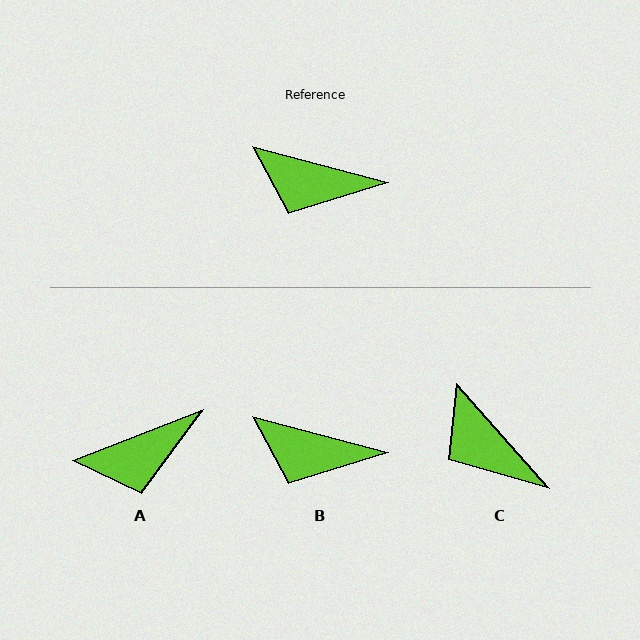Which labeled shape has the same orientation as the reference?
B.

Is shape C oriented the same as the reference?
No, it is off by about 33 degrees.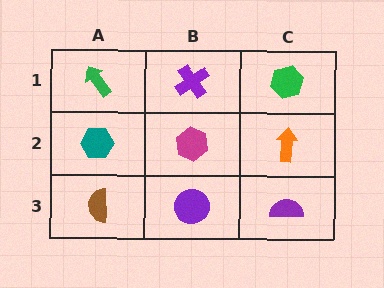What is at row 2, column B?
A magenta hexagon.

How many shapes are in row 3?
3 shapes.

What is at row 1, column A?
A green arrow.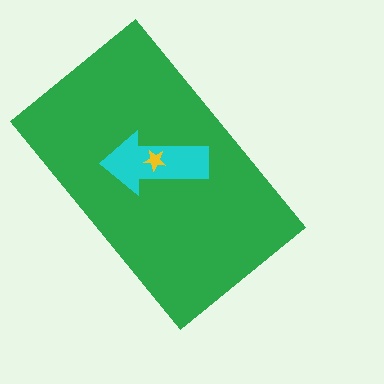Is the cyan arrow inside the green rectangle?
Yes.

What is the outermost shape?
The green rectangle.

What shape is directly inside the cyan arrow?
The yellow star.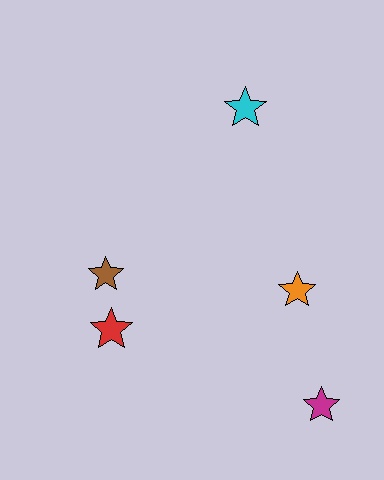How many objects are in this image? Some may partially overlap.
There are 5 objects.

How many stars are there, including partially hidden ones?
There are 5 stars.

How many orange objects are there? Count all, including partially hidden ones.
There is 1 orange object.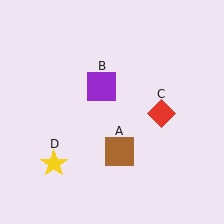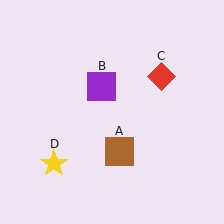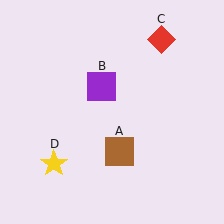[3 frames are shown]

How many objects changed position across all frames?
1 object changed position: red diamond (object C).